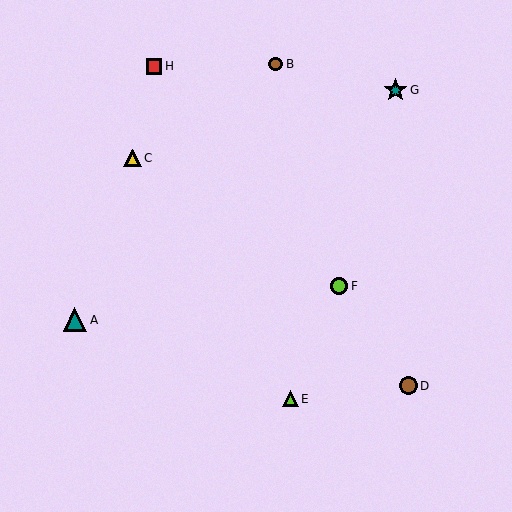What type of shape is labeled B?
Shape B is a brown circle.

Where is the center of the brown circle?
The center of the brown circle is at (276, 64).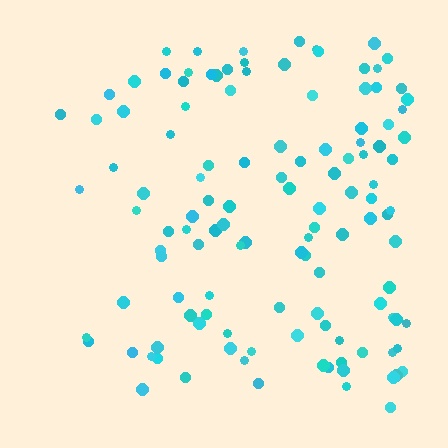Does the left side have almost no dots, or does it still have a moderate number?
Still a moderate number, just noticeably fewer than the right.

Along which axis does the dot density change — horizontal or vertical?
Horizontal.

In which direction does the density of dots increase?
From left to right, with the right side densest.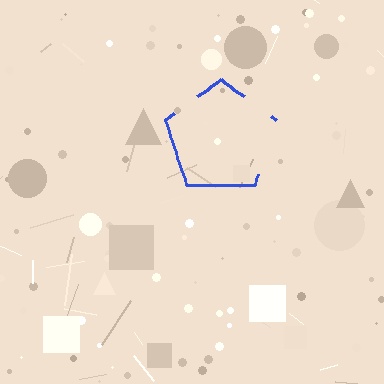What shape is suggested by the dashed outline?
The dashed outline suggests a pentagon.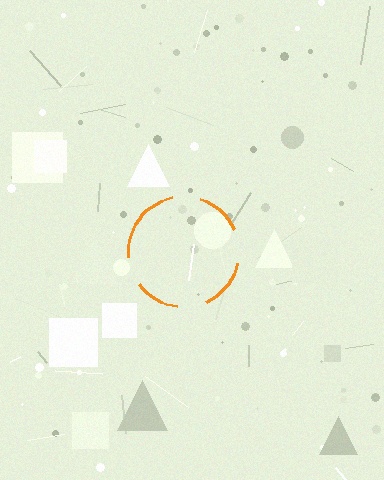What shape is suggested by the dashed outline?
The dashed outline suggests a circle.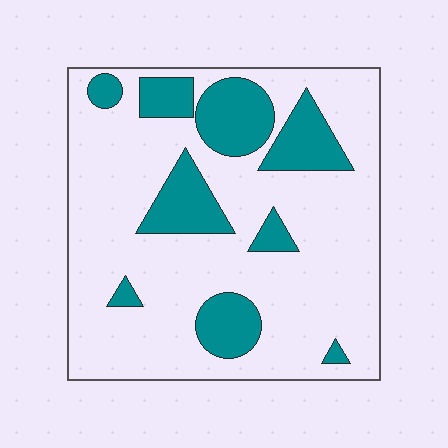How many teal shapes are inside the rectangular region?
9.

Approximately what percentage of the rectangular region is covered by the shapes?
Approximately 25%.